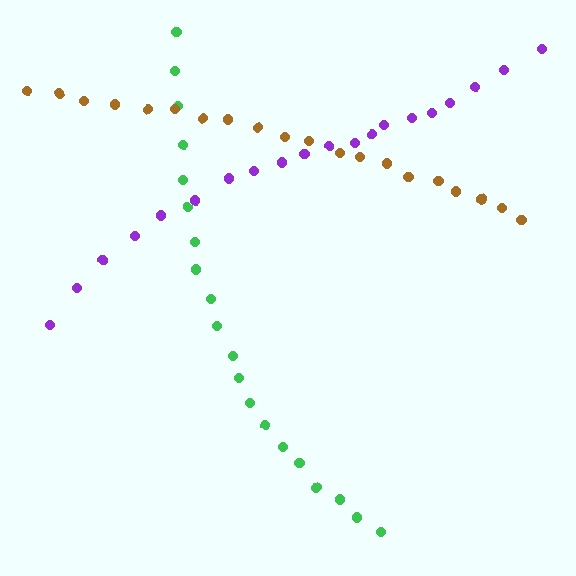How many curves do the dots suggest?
There are 3 distinct paths.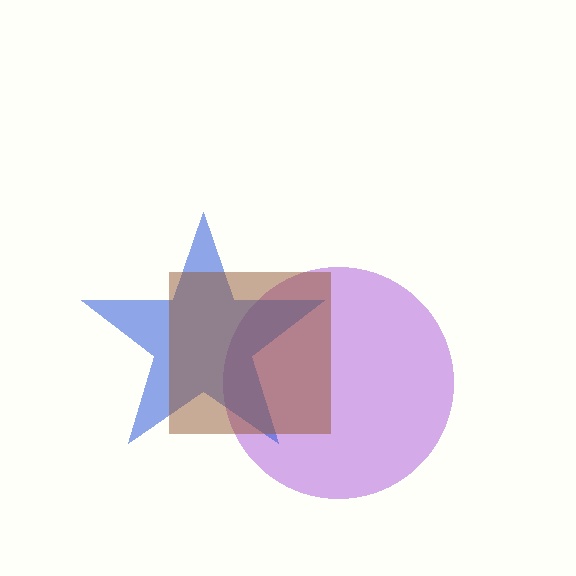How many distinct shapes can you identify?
There are 3 distinct shapes: a purple circle, a blue star, a brown square.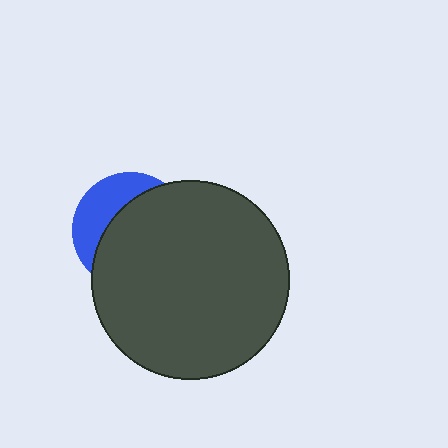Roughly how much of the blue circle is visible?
A small part of it is visible (roughly 33%).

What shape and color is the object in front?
The object in front is a dark gray circle.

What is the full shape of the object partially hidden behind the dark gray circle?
The partially hidden object is a blue circle.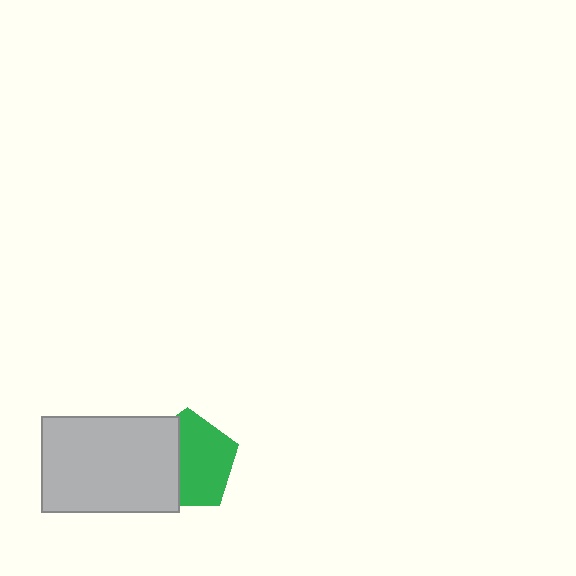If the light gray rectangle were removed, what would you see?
You would see the complete green pentagon.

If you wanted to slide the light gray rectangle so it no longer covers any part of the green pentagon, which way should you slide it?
Slide it left — that is the most direct way to separate the two shapes.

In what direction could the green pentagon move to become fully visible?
The green pentagon could move right. That would shift it out from behind the light gray rectangle entirely.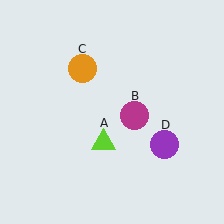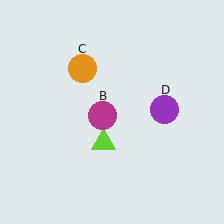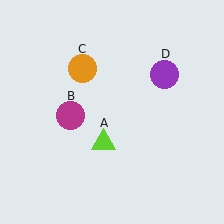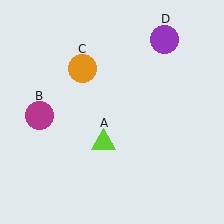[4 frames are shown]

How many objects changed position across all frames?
2 objects changed position: magenta circle (object B), purple circle (object D).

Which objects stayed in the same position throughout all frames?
Lime triangle (object A) and orange circle (object C) remained stationary.